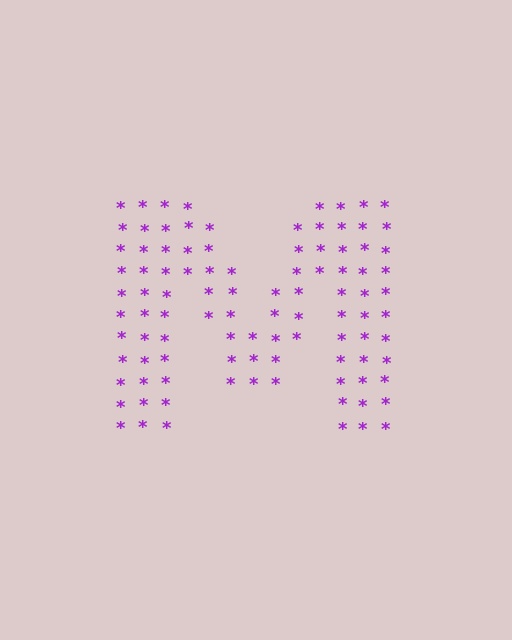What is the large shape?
The large shape is the letter M.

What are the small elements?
The small elements are asterisks.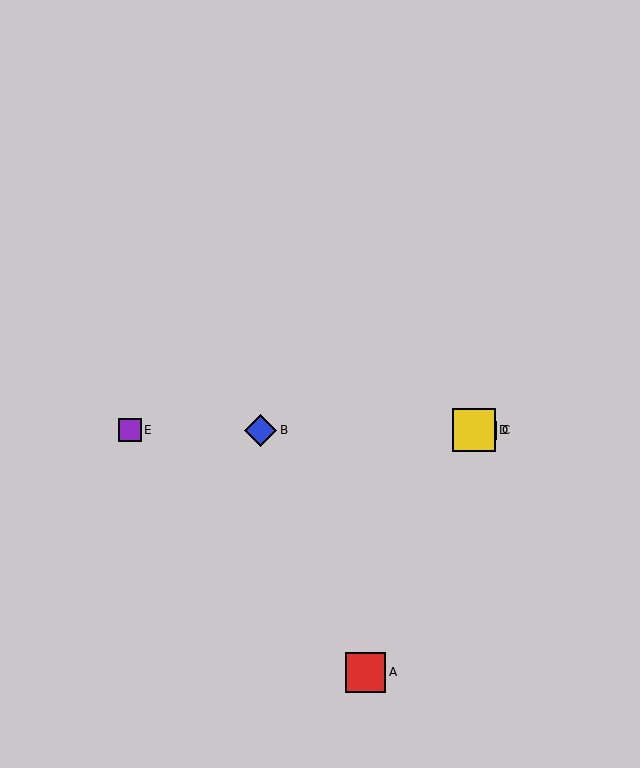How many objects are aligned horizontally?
4 objects (B, C, D, E) are aligned horizontally.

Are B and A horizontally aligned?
No, B is at y≈430 and A is at y≈672.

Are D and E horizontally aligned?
Yes, both are at y≈430.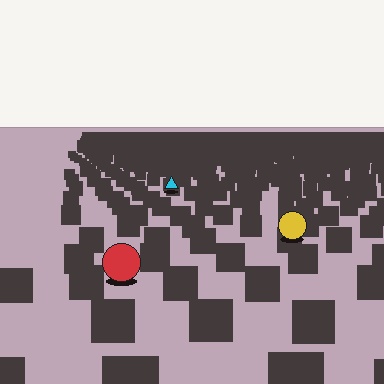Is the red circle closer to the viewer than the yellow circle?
Yes. The red circle is closer — you can tell from the texture gradient: the ground texture is coarser near it.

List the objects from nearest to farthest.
From nearest to farthest: the red circle, the yellow circle, the cyan triangle.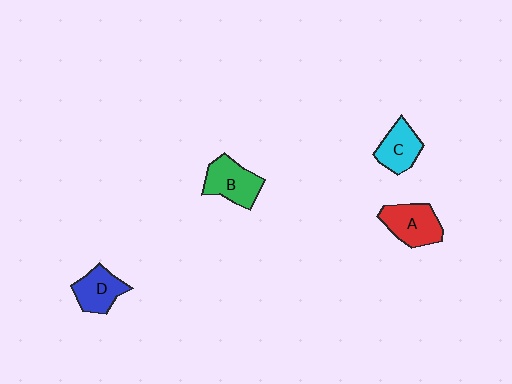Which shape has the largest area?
Shape A (red).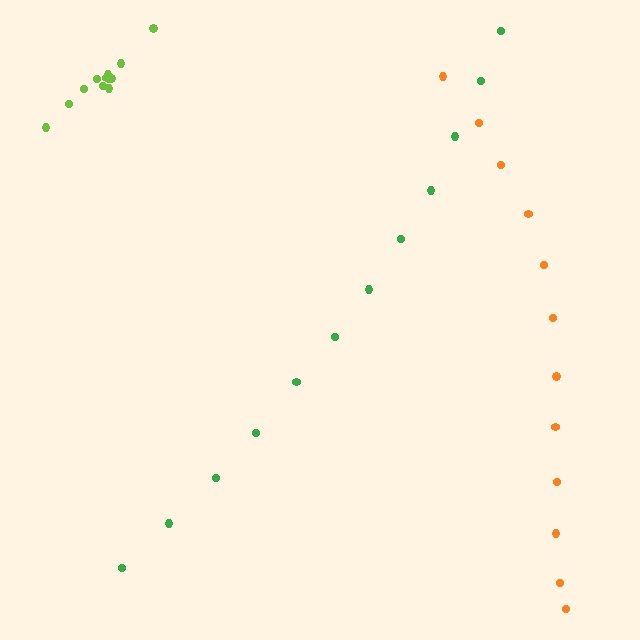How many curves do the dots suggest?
There are 3 distinct paths.